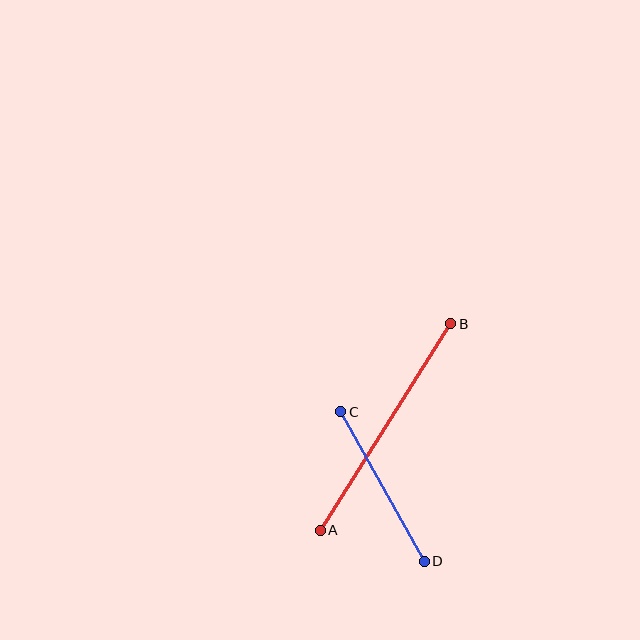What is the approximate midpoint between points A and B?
The midpoint is at approximately (385, 427) pixels.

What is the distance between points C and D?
The distance is approximately 171 pixels.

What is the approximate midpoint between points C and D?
The midpoint is at approximately (382, 487) pixels.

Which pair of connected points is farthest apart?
Points A and B are farthest apart.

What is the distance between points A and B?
The distance is approximately 244 pixels.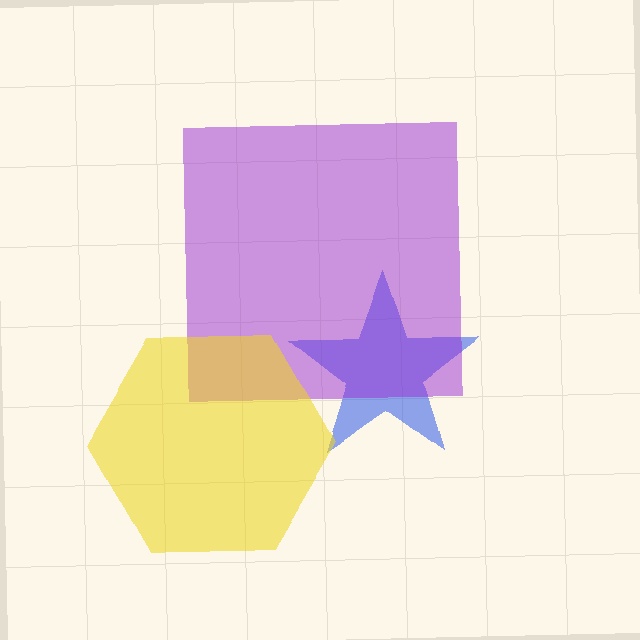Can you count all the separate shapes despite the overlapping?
Yes, there are 3 separate shapes.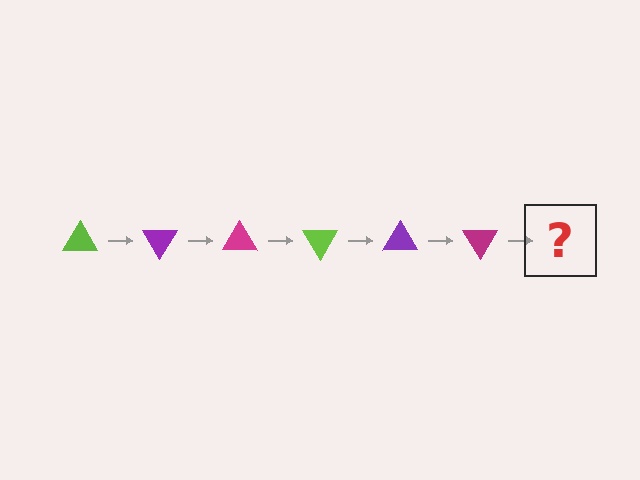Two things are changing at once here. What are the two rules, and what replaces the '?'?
The two rules are that it rotates 60 degrees each step and the color cycles through lime, purple, and magenta. The '?' should be a lime triangle, rotated 360 degrees from the start.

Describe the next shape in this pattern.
It should be a lime triangle, rotated 360 degrees from the start.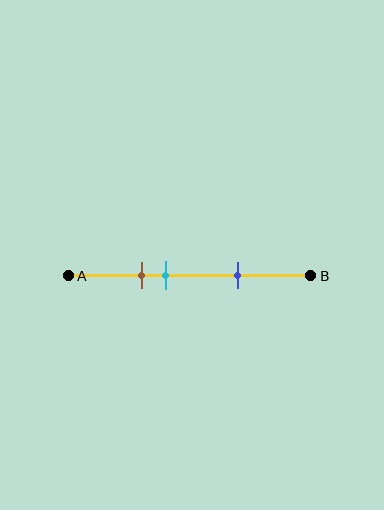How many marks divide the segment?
There are 3 marks dividing the segment.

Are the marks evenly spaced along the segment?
No, the marks are not evenly spaced.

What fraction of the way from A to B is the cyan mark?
The cyan mark is approximately 40% (0.4) of the way from A to B.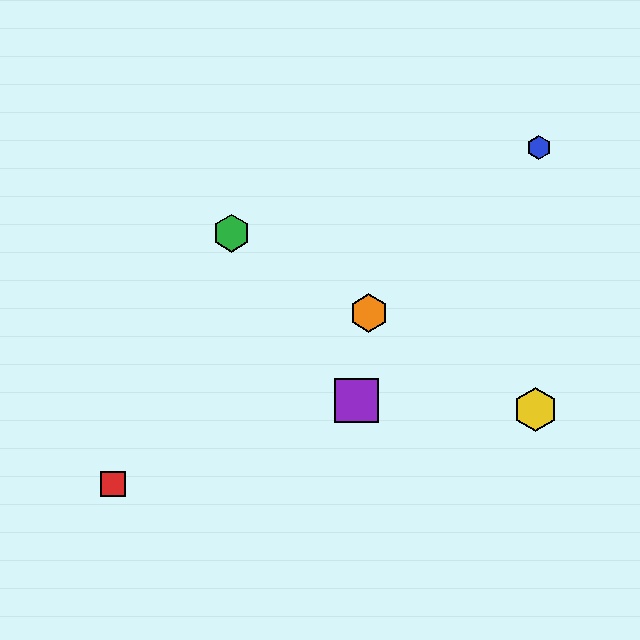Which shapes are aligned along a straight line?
The green hexagon, the yellow hexagon, the orange hexagon are aligned along a straight line.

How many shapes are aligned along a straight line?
3 shapes (the green hexagon, the yellow hexagon, the orange hexagon) are aligned along a straight line.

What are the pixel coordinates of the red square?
The red square is at (113, 484).